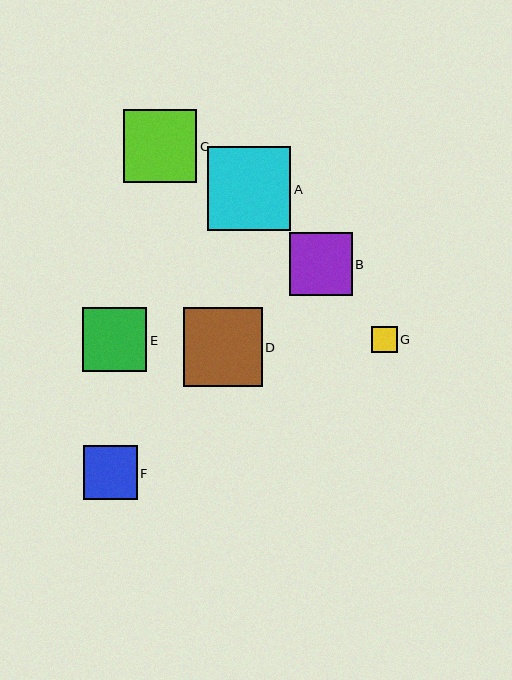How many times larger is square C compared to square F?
Square C is approximately 1.4 times the size of square F.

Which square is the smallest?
Square G is the smallest with a size of approximately 26 pixels.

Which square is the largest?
Square A is the largest with a size of approximately 83 pixels.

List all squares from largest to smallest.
From largest to smallest: A, D, C, E, B, F, G.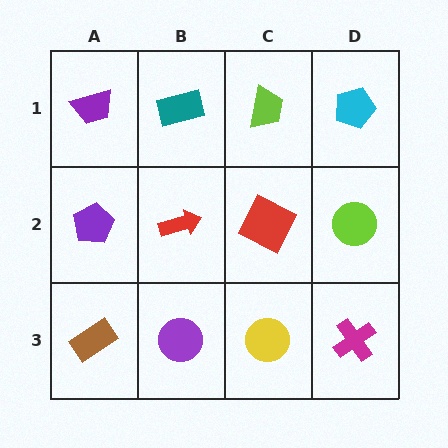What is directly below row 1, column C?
A red square.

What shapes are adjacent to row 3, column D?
A lime circle (row 2, column D), a yellow circle (row 3, column C).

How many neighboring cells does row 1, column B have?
3.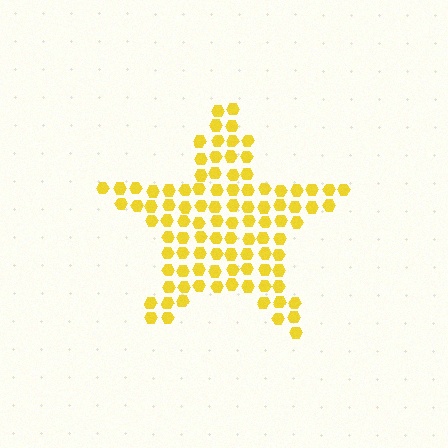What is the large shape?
The large shape is a star.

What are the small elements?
The small elements are hexagons.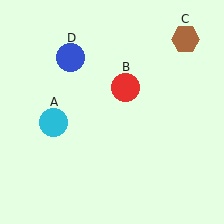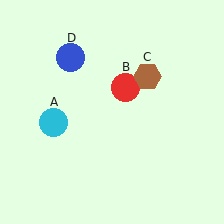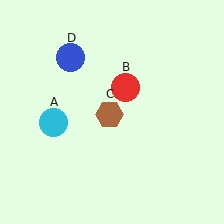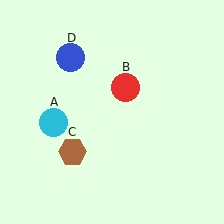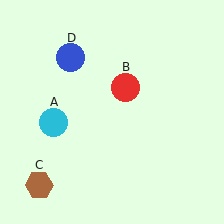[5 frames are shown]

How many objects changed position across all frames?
1 object changed position: brown hexagon (object C).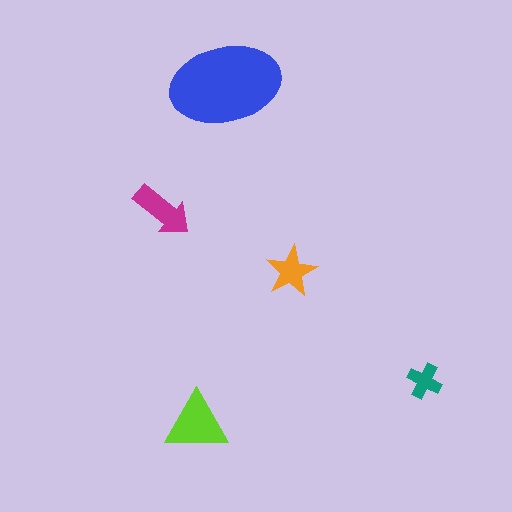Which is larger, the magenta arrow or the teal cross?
The magenta arrow.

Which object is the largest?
The blue ellipse.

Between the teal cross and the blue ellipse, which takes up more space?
The blue ellipse.